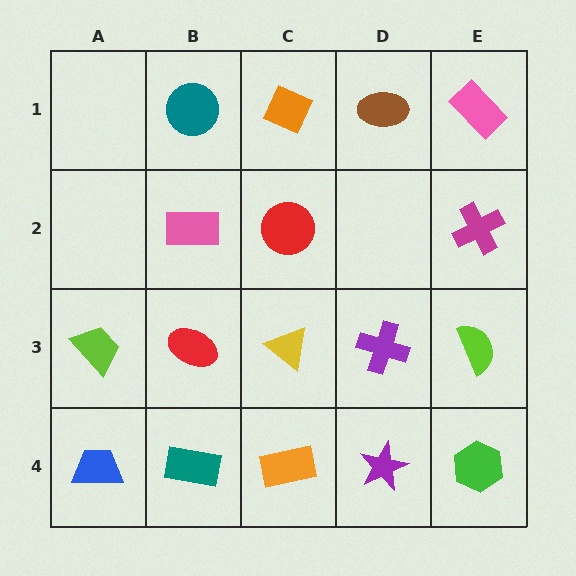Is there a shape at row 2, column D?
No, that cell is empty.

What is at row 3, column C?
A yellow triangle.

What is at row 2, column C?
A red circle.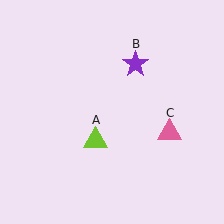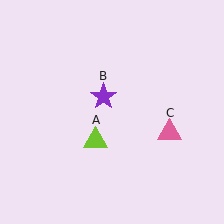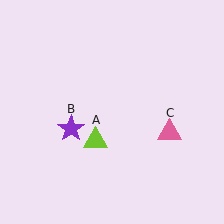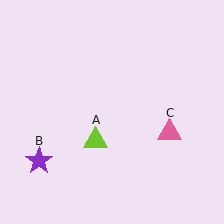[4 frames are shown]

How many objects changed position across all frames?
1 object changed position: purple star (object B).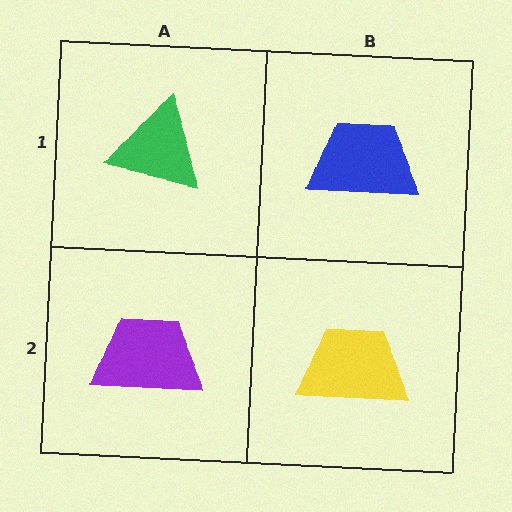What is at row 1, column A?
A green triangle.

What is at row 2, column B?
A yellow trapezoid.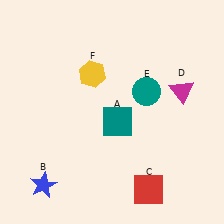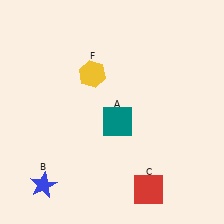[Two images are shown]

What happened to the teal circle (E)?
The teal circle (E) was removed in Image 2. It was in the top-right area of Image 1.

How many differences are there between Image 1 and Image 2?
There are 2 differences between the two images.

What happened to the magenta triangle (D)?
The magenta triangle (D) was removed in Image 2. It was in the top-right area of Image 1.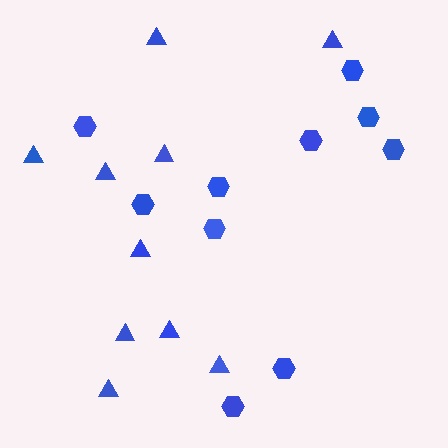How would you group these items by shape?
There are 2 groups: one group of triangles (10) and one group of hexagons (10).